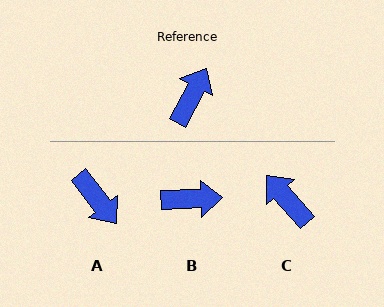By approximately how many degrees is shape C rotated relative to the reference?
Approximately 69 degrees counter-clockwise.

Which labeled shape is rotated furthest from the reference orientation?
A, about 115 degrees away.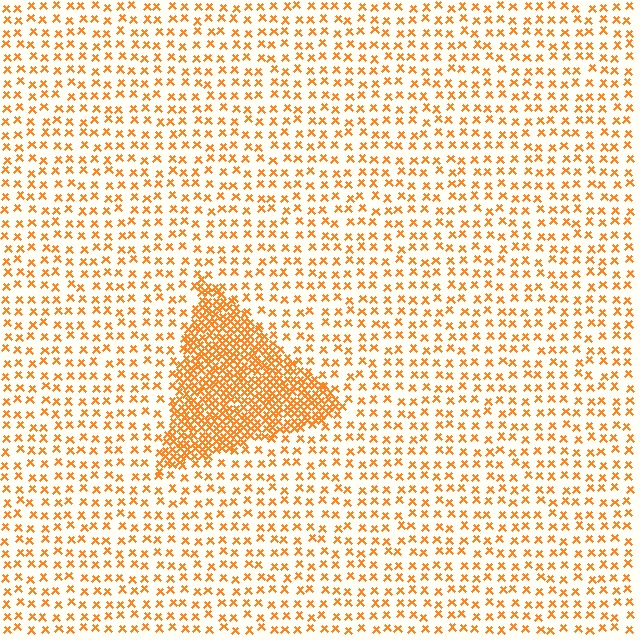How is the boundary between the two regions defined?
The boundary is defined by a change in element density (approximately 3.2x ratio). All elements are the same color, size, and shape.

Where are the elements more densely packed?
The elements are more densely packed inside the triangle boundary.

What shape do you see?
I see a triangle.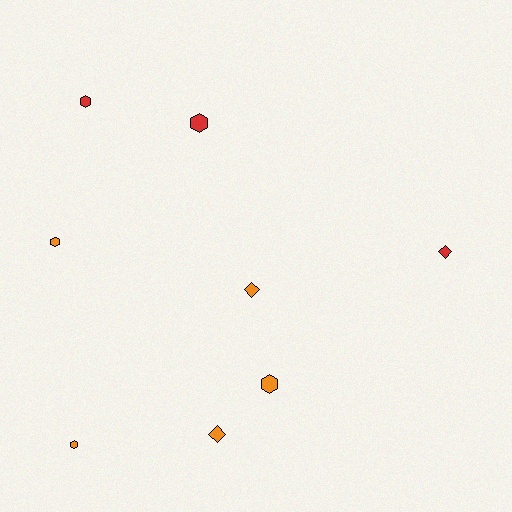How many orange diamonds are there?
There are 2 orange diamonds.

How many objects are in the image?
There are 8 objects.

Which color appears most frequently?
Orange, with 5 objects.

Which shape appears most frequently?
Hexagon, with 5 objects.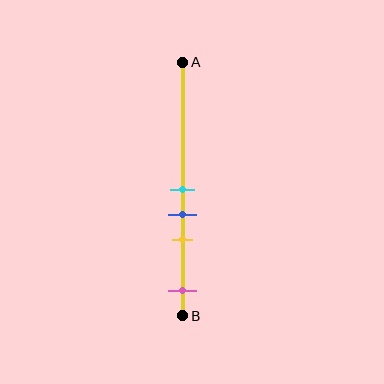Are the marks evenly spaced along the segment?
No, the marks are not evenly spaced.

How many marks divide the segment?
There are 4 marks dividing the segment.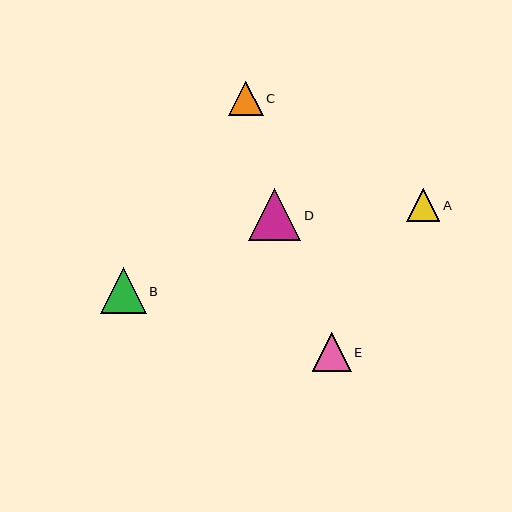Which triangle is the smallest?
Triangle A is the smallest with a size of approximately 33 pixels.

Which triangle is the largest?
Triangle D is the largest with a size of approximately 52 pixels.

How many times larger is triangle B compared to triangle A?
Triangle B is approximately 1.4 times the size of triangle A.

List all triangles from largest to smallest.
From largest to smallest: D, B, E, C, A.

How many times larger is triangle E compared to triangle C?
Triangle E is approximately 1.1 times the size of triangle C.